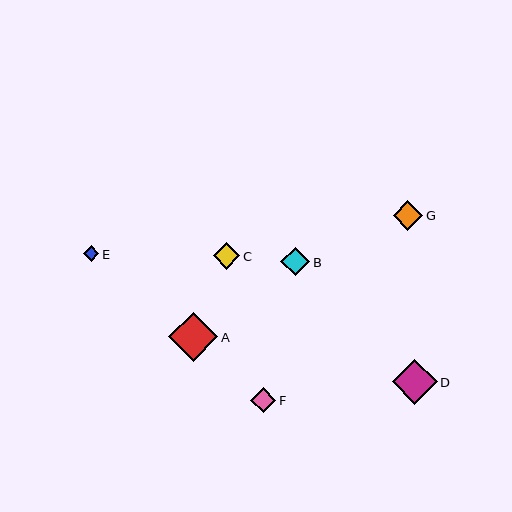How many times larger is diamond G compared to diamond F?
Diamond G is approximately 1.2 times the size of diamond F.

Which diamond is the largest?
Diamond A is the largest with a size of approximately 49 pixels.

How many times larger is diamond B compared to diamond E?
Diamond B is approximately 1.9 times the size of diamond E.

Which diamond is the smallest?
Diamond E is the smallest with a size of approximately 15 pixels.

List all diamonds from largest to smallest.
From largest to smallest: A, D, G, B, C, F, E.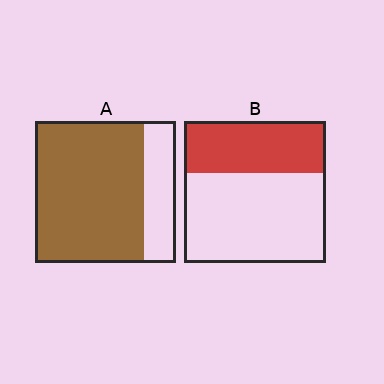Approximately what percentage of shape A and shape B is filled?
A is approximately 75% and B is approximately 35%.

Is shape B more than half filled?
No.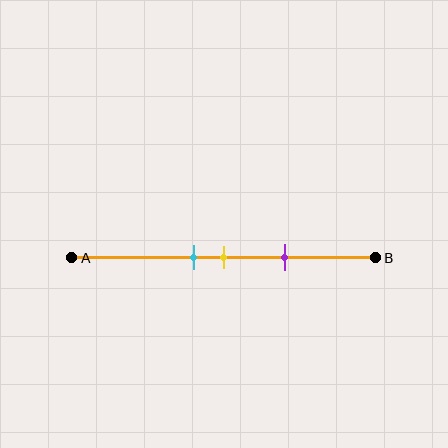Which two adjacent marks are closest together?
The cyan and yellow marks are the closest adjacent pair.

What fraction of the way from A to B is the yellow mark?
The yellow mark is approximately 50% (0.5) of the way from A to B.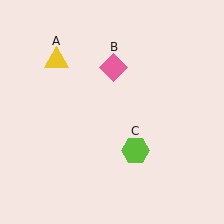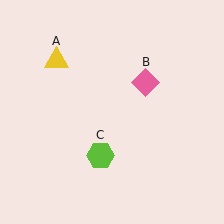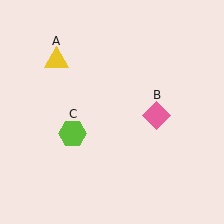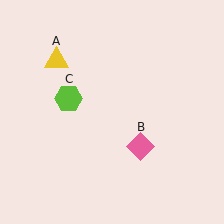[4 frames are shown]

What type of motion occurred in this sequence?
The pink diamond (object B), lime hexagon (object C) rotated clockwise around the center of the scene.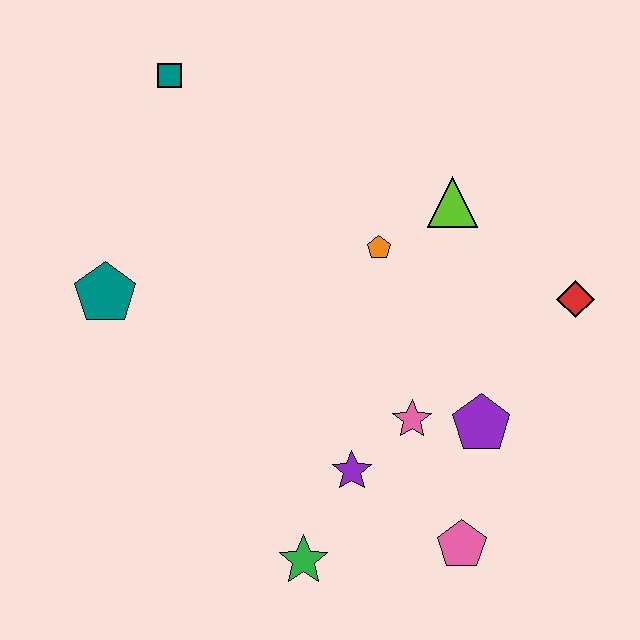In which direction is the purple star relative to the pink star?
The purple star is to the left of the pink star.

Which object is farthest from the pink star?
The teal square is farthest from the pink star.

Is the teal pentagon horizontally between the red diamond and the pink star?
No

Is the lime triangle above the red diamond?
Yes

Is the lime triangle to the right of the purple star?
Yes